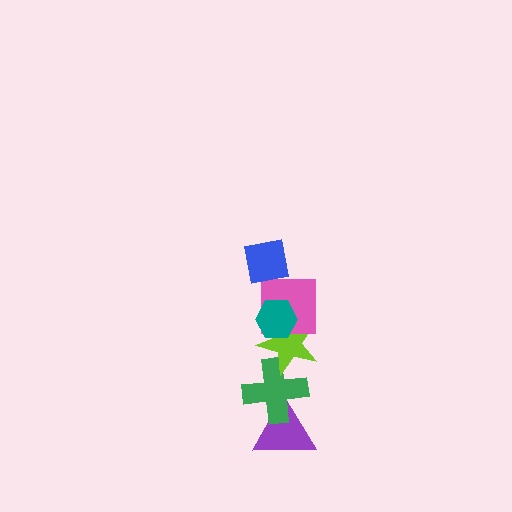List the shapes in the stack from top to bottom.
From top to bottom: the blue square, the teal hexagon, the pink square, the lime star, the green cross, the purple triangle.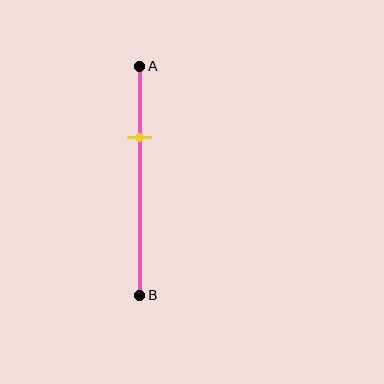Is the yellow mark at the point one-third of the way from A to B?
Yes, the mark is approximately at the one-third point.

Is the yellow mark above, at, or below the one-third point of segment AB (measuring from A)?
The yellow mark is approximately at the one-third point of segment AB.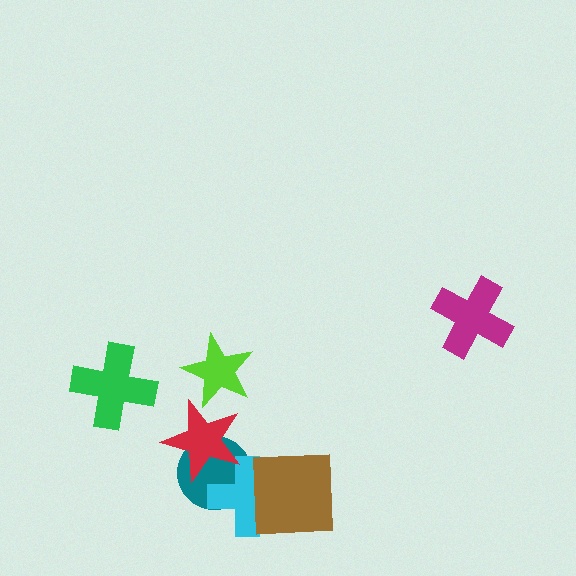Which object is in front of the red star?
The lime star is in front of the red star.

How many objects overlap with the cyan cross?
3 objects overlap with the cyan cross.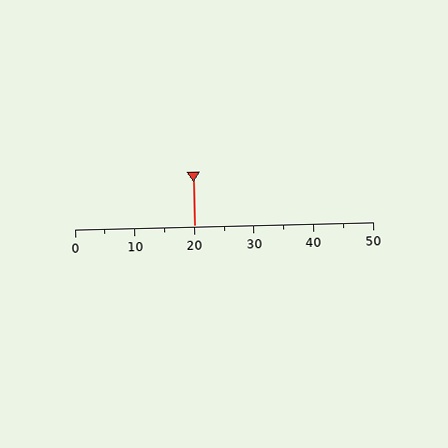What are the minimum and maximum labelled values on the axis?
The axis runs from 0 to 50.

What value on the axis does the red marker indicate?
The marker indicates approximately 20.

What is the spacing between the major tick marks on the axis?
The major ticks are spaced 10 apart.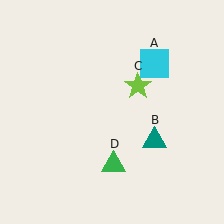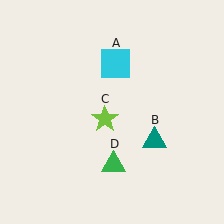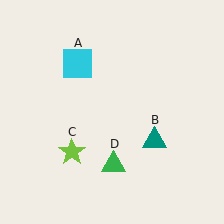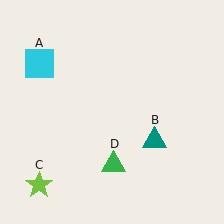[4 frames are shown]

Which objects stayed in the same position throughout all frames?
Teal triangle (object B) and green triangle (object D) remained stationary.